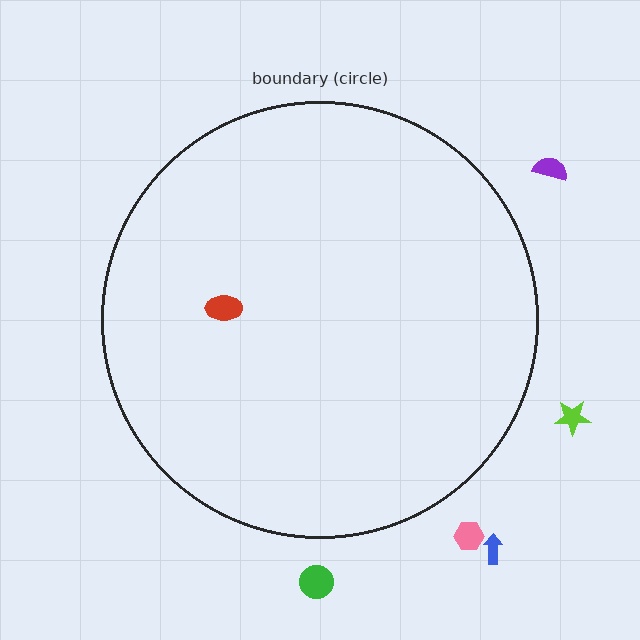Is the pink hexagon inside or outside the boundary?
Outside.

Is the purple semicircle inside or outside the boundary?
Outside.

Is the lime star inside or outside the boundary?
Outside.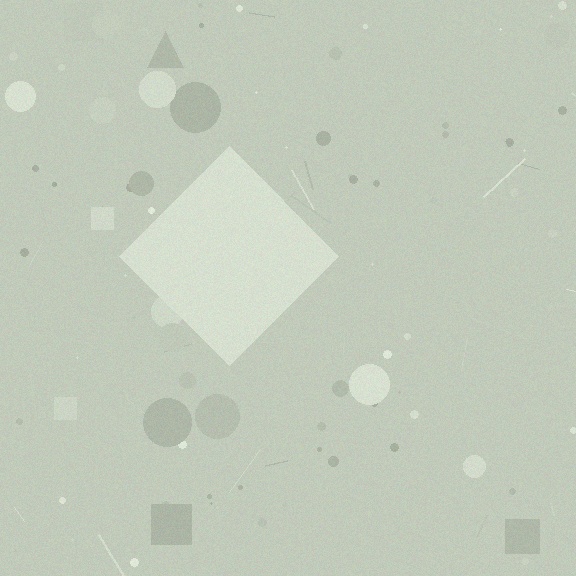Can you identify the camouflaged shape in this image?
The camouflaged shape is a diamond.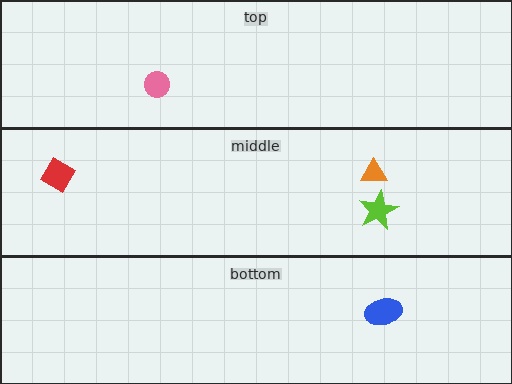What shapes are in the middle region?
The lime star, the orange triangle, the red diamond.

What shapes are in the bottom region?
The blue ellipse.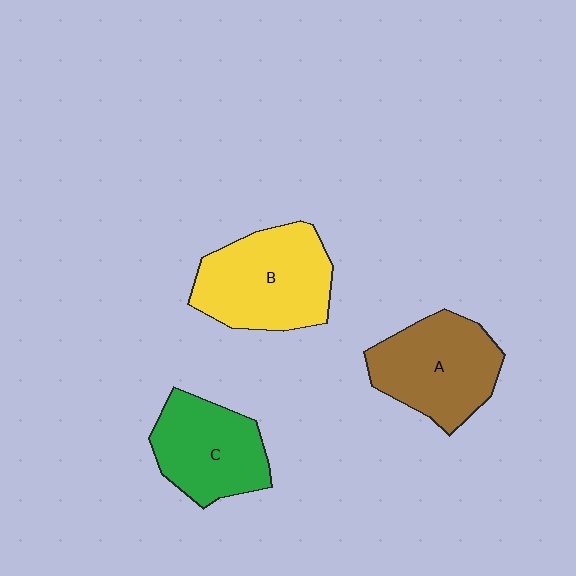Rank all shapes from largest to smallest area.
From largest to smallest: B (yellow), A (brown), C (green).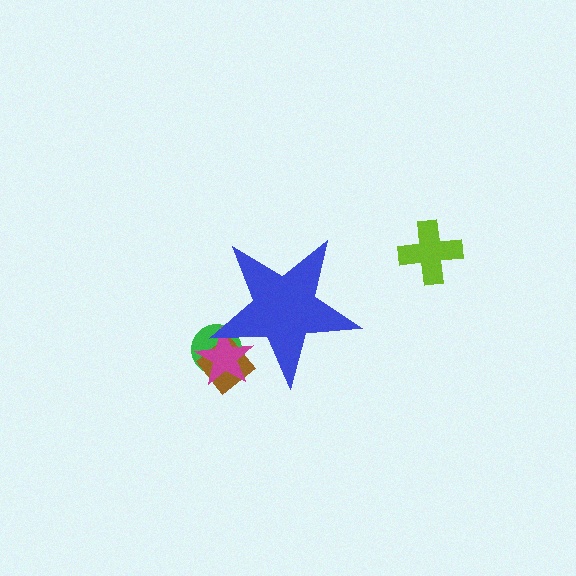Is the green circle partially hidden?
Yes, the green circle is partially hidden behind the blue star.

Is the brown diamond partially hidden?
Yes, the brown diamond is partially hidden behind the blue star.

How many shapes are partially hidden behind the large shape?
3 shapes are partially hidden.